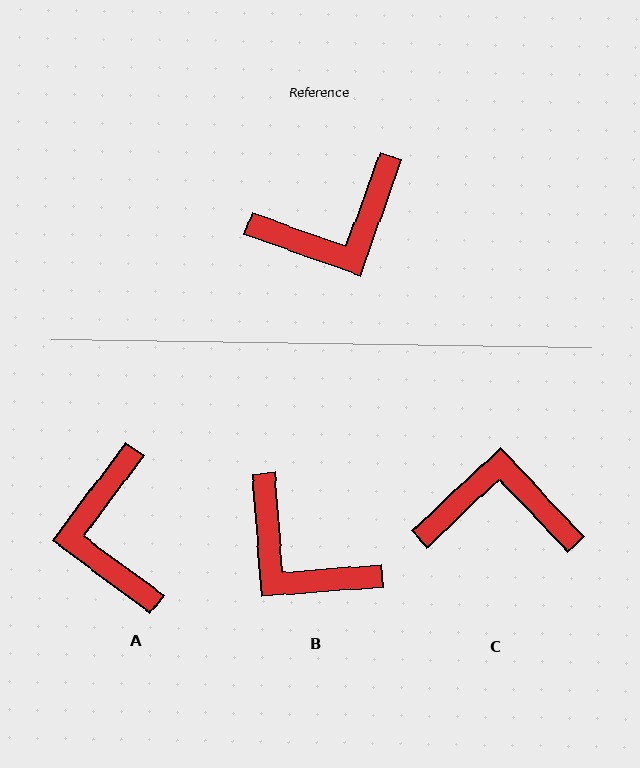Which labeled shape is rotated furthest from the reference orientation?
C, about 153 degrees away.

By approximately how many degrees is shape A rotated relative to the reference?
Approximately 107 degrees clockwise.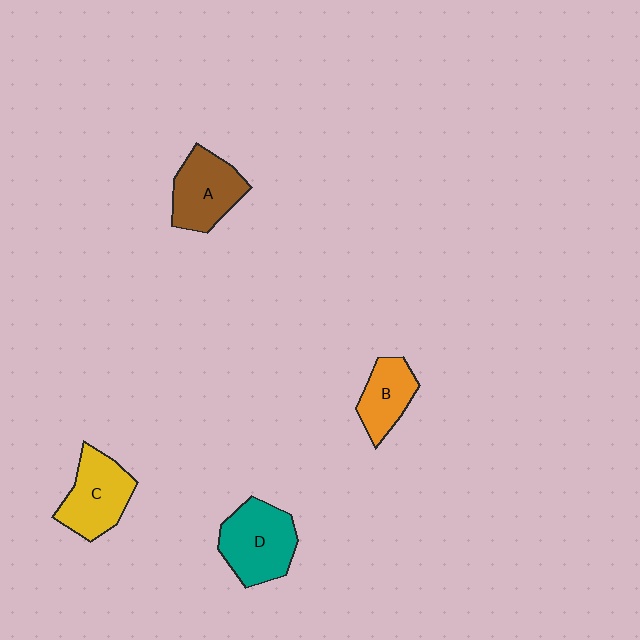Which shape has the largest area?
Shape D (teal).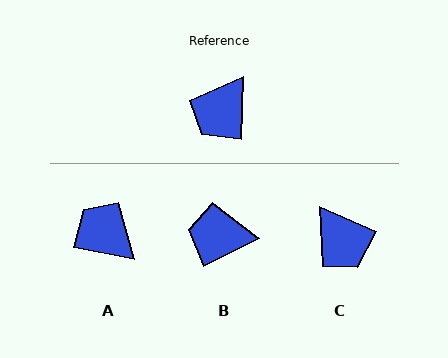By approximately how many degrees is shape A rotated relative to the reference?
Approximately 98 degrees clockwise.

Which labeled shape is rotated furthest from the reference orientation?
A, about 98 degrees away.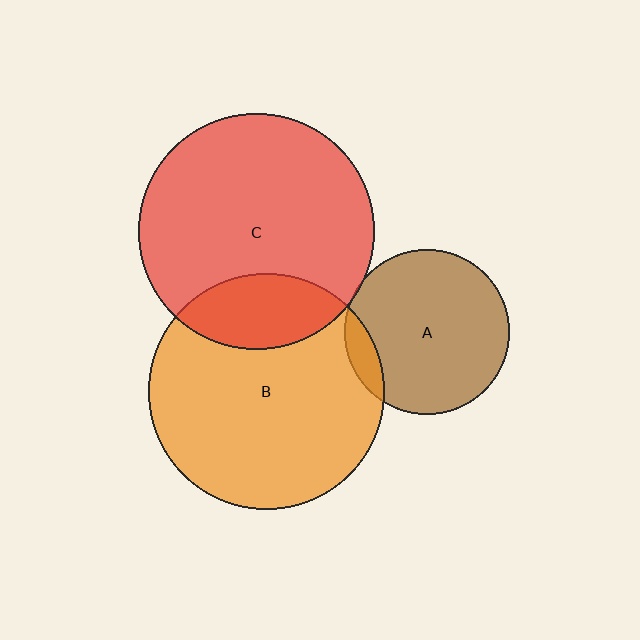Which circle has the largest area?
Circle B (orange).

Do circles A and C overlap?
Yes.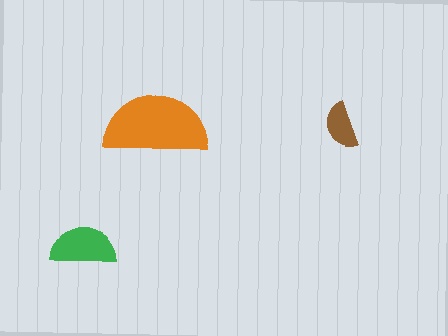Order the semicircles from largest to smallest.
the orange one, the green one, the brown one.